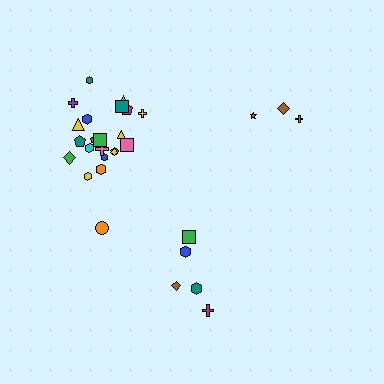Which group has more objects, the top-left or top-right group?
The top-left group.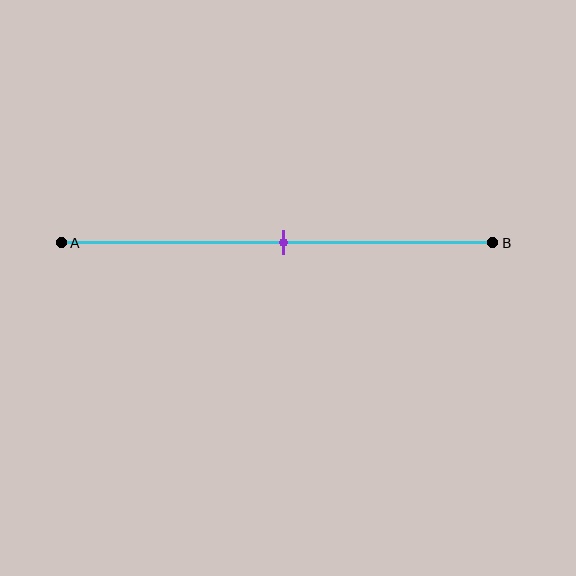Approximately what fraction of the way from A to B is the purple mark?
The purple mark is approximately 50% of the way from A to B.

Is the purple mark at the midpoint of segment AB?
Yes, the mark is approximately at the midpoint.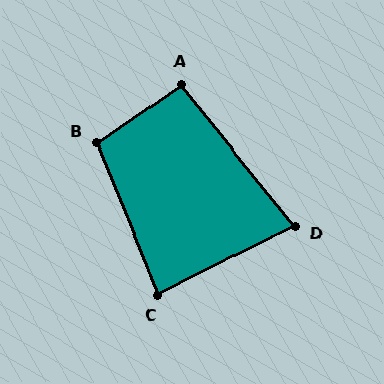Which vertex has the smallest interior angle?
D, at approximately 78 degrees.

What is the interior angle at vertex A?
Approximately 94 degrees (approximately right).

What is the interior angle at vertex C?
Approximately 86 degrees (approximately right).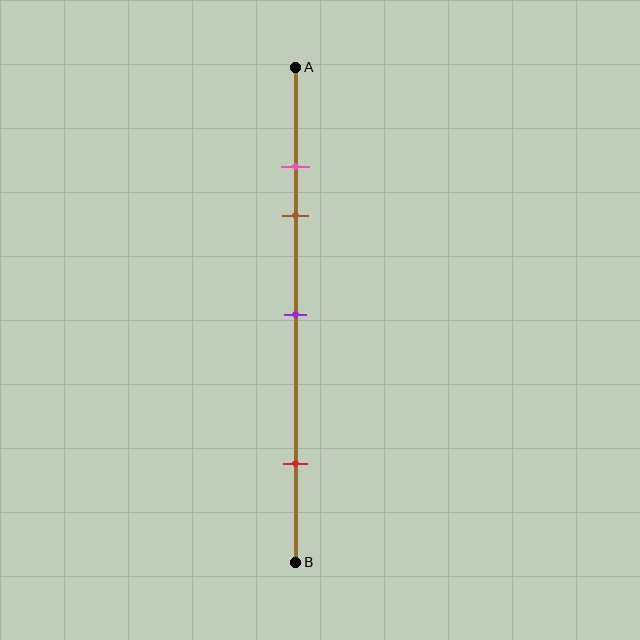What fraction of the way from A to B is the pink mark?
The pink mark is approximately 20% (0.2) of the way from A to B.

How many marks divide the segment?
There are 4 marks dividing the segment.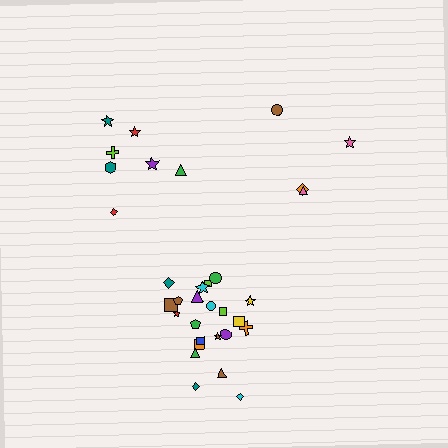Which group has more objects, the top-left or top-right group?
The top-left group.